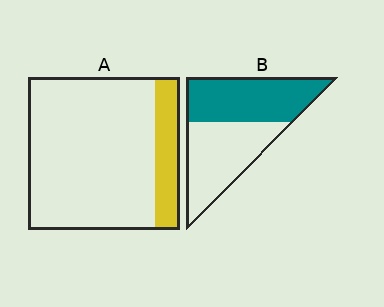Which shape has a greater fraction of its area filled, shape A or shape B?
Shape B.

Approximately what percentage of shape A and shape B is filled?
A is approximately 15% and B is approximately 50%.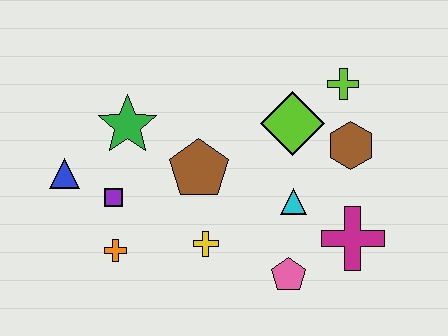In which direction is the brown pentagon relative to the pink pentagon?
The brown pentagon is above the pink pentagon.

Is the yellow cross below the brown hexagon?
Yes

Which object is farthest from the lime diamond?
The blue triangle is farthest from the lime diamond.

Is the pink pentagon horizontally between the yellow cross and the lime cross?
Yes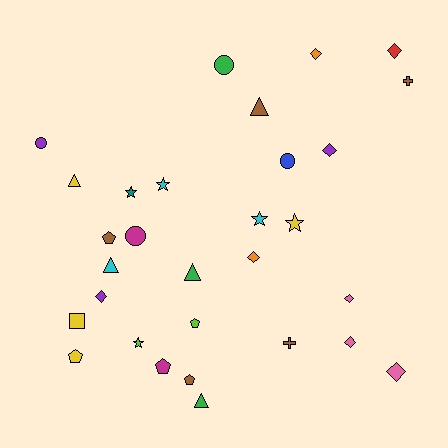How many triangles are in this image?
There are 5 triangles.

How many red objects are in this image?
There is 1 red object.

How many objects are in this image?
There are 30 objects.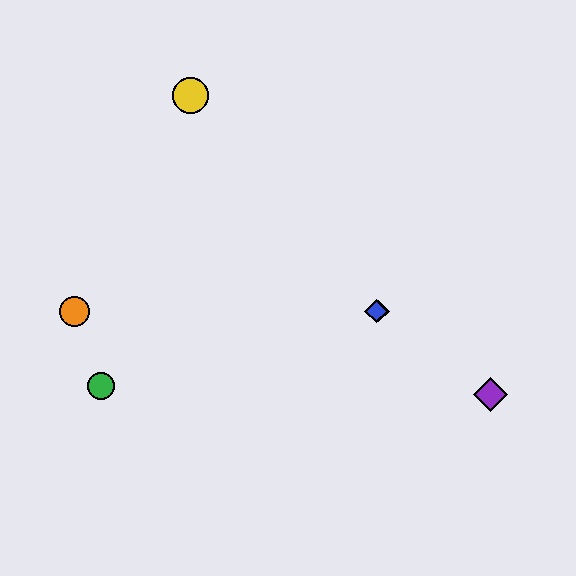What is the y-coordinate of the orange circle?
The orange circle is at y≈311.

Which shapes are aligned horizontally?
The red diamond, the blue diamond, the orange circle are aligned horizontally.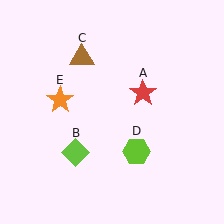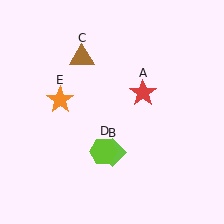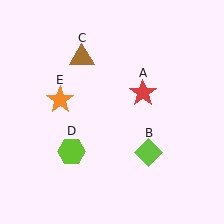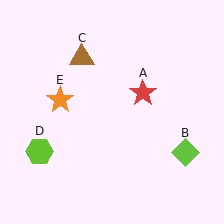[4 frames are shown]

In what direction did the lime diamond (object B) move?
The lime diamond (object B) moved right.